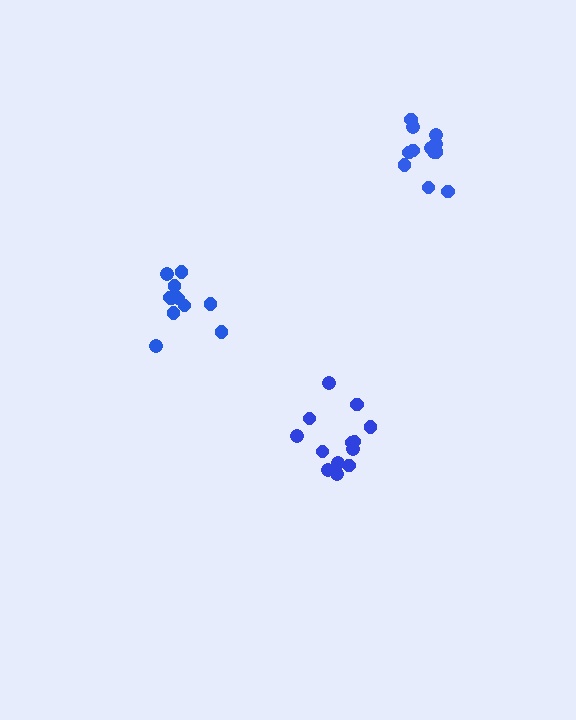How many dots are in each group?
Group 1: 12 dots, Group 2: 13 dots, Group 3: 12 dots (37 total).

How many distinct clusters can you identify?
There are 3 distinct clusters.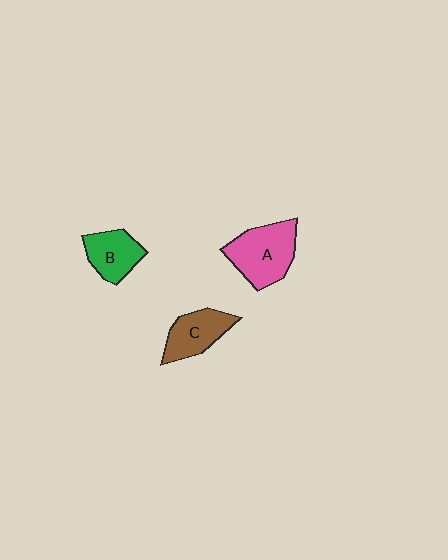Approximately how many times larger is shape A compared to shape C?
Approximately 1.4 times.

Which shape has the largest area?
Shape A (pink).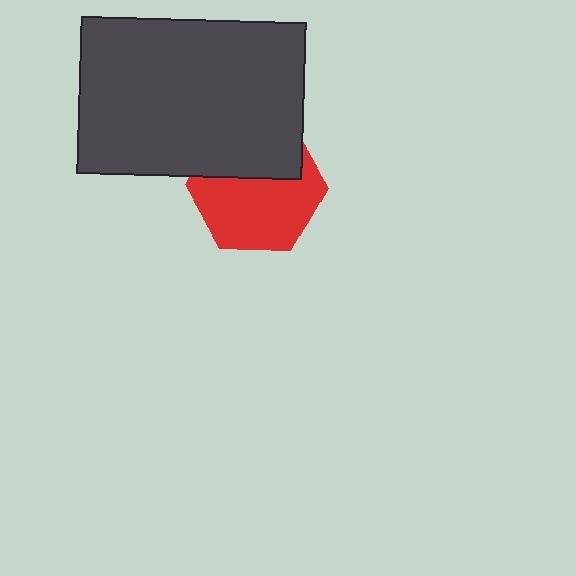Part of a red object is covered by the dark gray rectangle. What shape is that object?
It is a hexagon.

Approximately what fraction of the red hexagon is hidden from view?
Roughly 38% of the red hexagon is hidden behind the dark gray rectangle.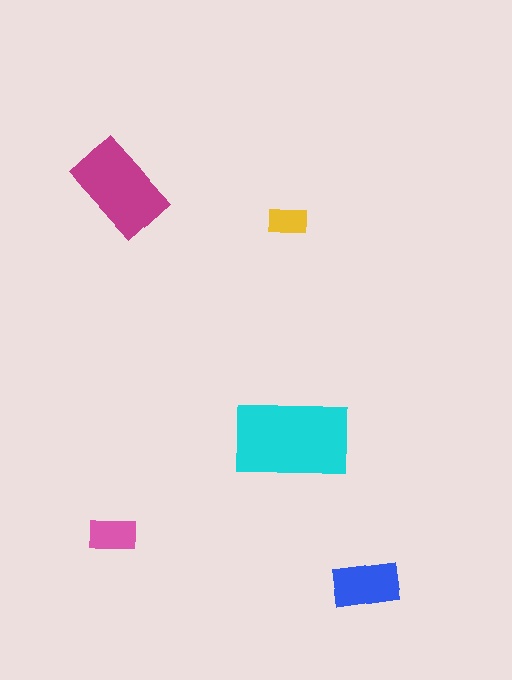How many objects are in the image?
There are 5 objects in the image.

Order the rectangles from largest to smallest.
the cyan one, the magenta one, the blue one, the pink one, the yellow one.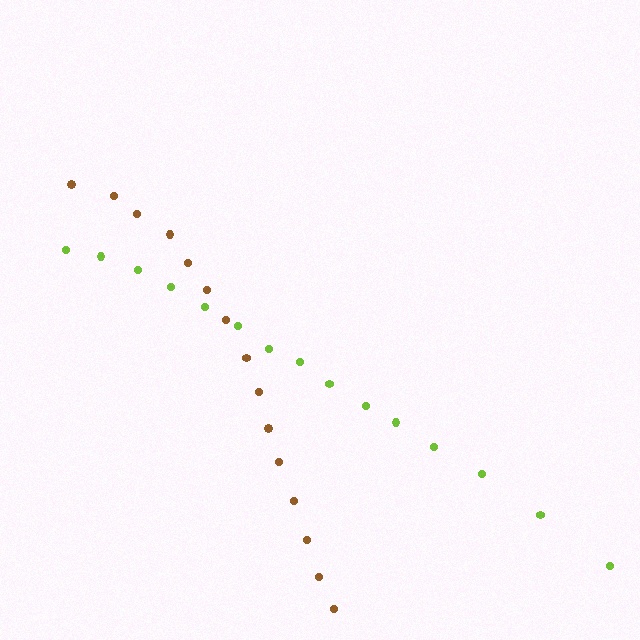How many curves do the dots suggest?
There are 2 distinct paths.